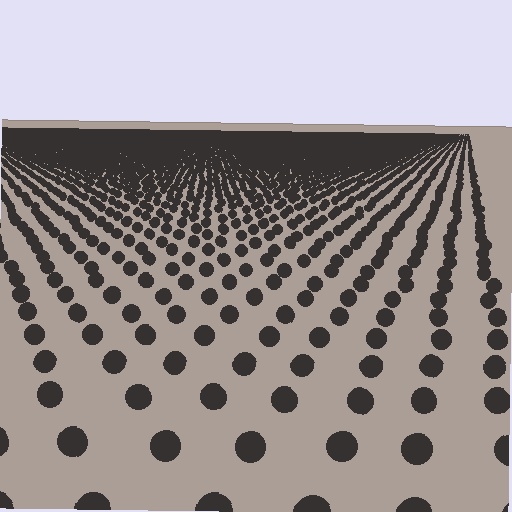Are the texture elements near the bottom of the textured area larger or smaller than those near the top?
Larger. Near the bottom, elements are closer to the viewer and appear at a bigger on-screen size.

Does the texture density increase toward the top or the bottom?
Density increases toward the top.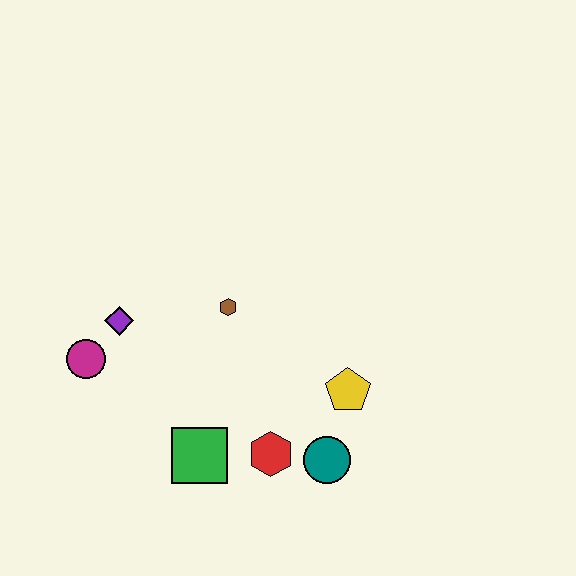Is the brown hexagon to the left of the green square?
No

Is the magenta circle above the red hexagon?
Yes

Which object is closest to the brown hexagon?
The purple diamond is closest to the brown hexagon.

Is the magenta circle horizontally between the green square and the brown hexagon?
No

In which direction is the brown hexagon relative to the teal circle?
The brown hexagon is above the teal circle.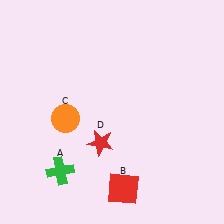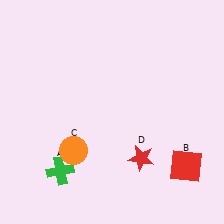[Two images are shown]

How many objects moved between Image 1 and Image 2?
3 objects moved between the two images.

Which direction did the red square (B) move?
The red square (B) moved right.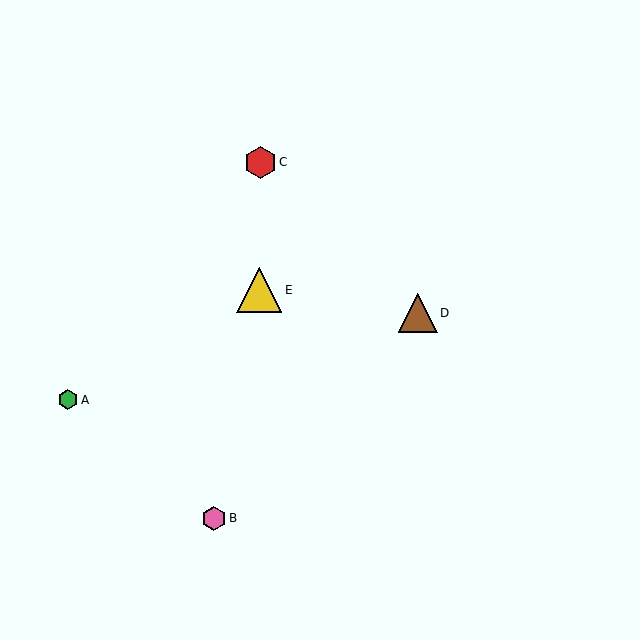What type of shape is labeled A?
Shape A is a green hexagon.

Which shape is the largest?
The yellow triangle (labeled E) is the largest.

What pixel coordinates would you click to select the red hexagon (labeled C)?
Click at (260, 162) to select the red hexagon C.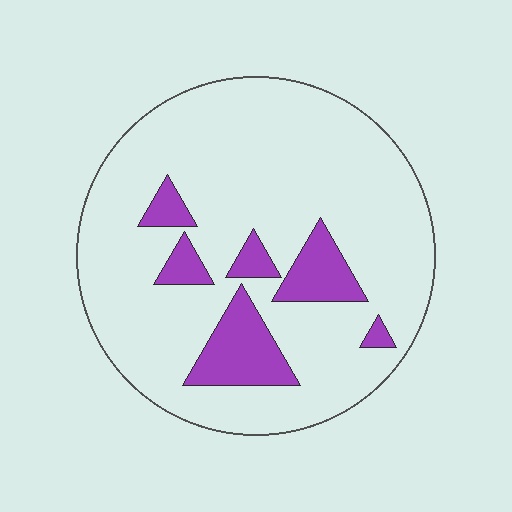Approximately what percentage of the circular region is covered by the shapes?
Approximately 15%.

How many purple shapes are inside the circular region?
6.